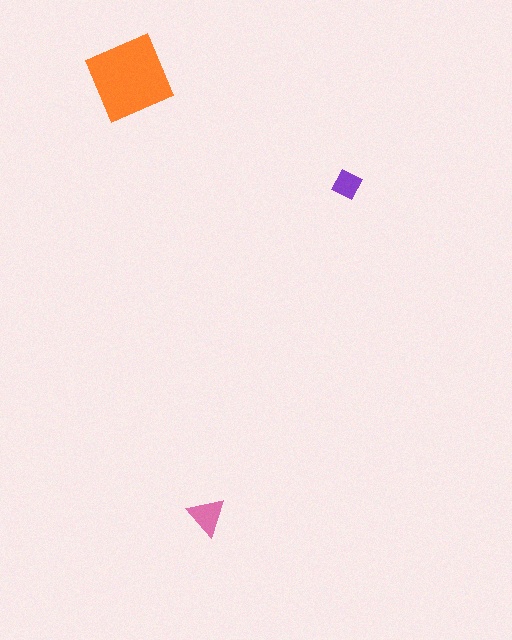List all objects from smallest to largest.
The purple diamond, the pink triangle, the orange square.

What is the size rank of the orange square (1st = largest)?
1st.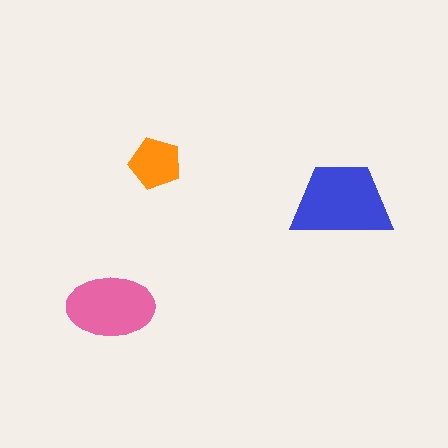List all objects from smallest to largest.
The orange pentagon, the pink ellipse, the blue trapezoid.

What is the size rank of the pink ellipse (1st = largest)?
2nd.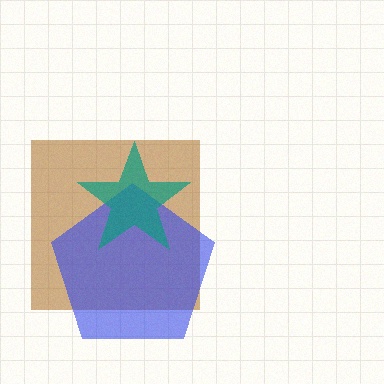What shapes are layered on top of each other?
The layered shapes are: a brown square, a blue pentagon, a teal star.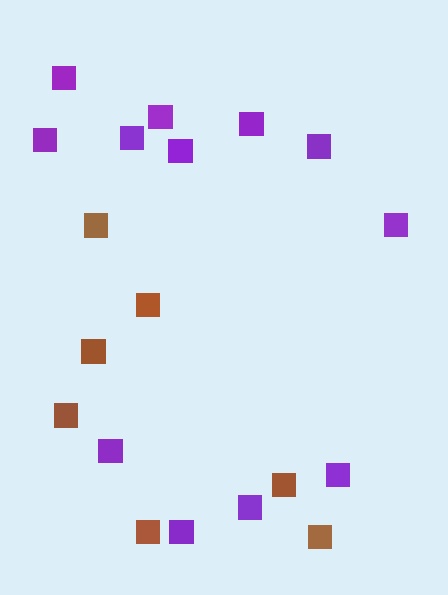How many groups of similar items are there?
There are 2 groups: one group of purple squares (12) and one group of brown squares (7).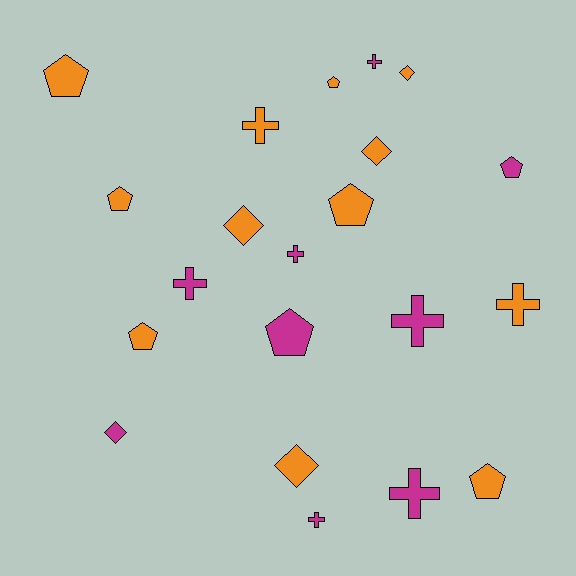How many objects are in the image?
There are 21 objects.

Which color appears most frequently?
Orange, with 12 objects.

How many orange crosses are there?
There are 2 orange crosses.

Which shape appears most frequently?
Cross, with 8 objects.